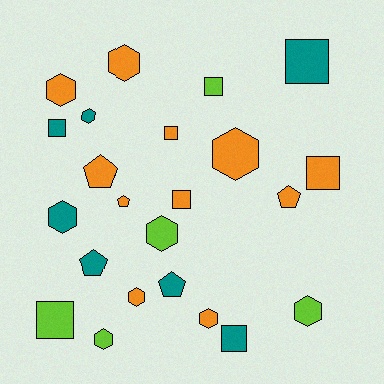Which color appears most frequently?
Orange, with 11 objects.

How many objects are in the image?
There are 23 objects.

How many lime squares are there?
There are 2 lime squares.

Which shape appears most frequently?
Hexagon, with 10 objects.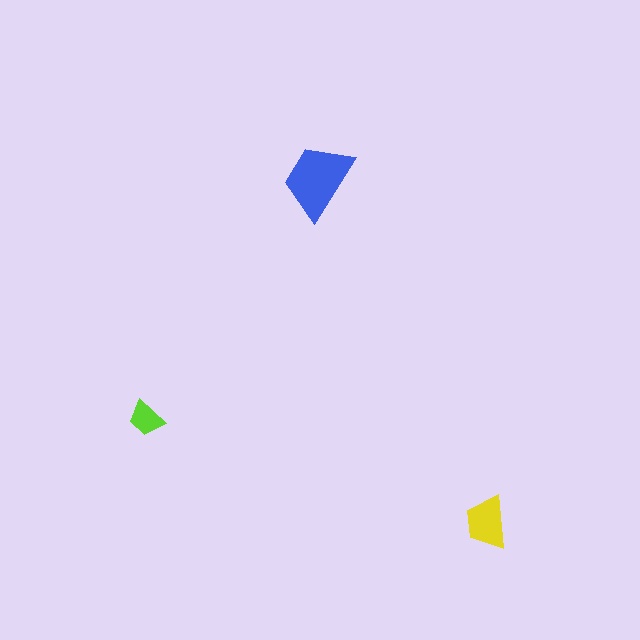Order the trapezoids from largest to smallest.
the blue one, the yellow one, the lime one.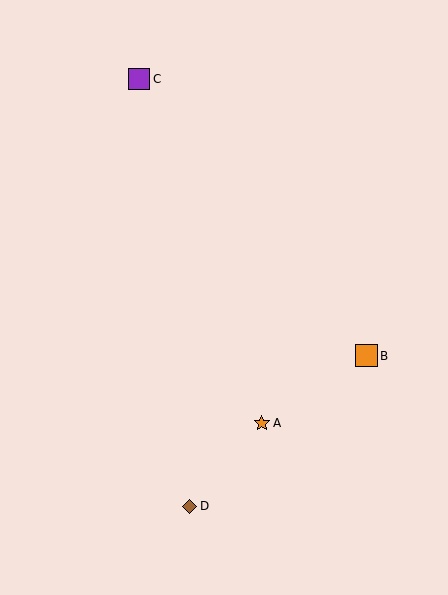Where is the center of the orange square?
The center of the orange square is at (366, 356).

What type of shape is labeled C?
Shape C is a purple square.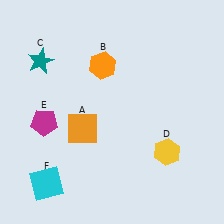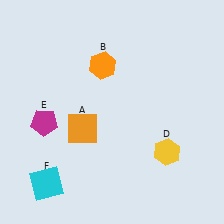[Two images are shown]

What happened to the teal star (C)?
The teal star (C) was removed in Image 2. It was in the top-left area of Image 1.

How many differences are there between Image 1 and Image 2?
There is 1 difference between the two images.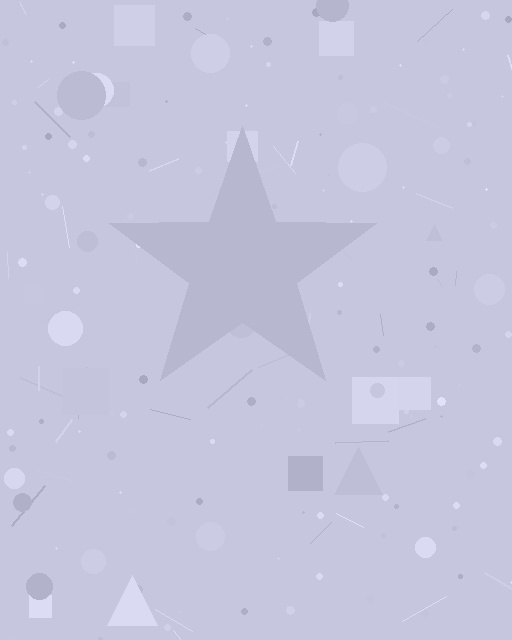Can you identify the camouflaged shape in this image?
The camouflaged shape is a star.